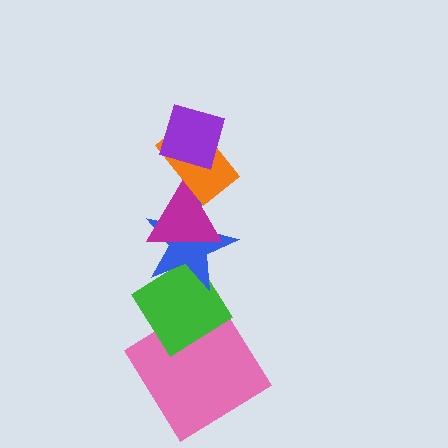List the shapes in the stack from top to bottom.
From top to bottom: the purple diamond, the orange rectangle, the magenta triangle, the blue star, the green diamond, the pink diamond.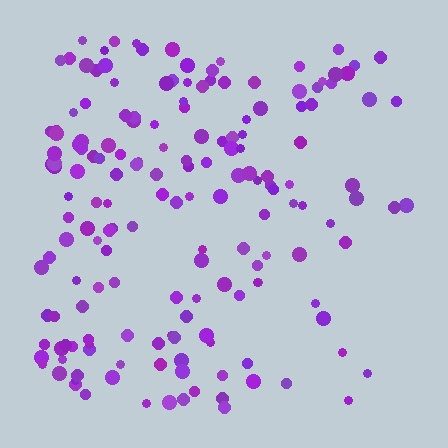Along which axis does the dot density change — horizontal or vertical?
Horizontal.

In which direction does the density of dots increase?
From right to left, with the left side densest.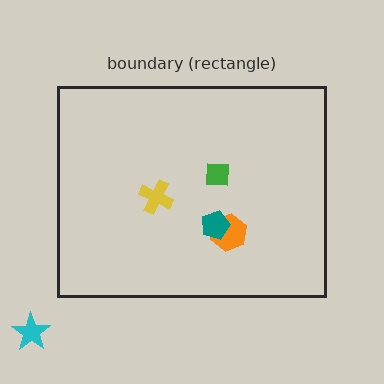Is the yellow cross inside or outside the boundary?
Inside.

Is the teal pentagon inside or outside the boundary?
Inside.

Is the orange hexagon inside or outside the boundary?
Inside.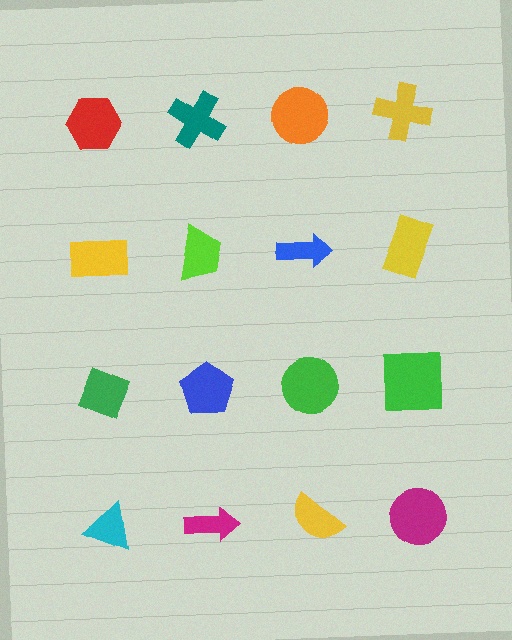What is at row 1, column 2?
A teal cross.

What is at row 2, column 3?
A blue arrow.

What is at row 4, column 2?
A magenta arrow.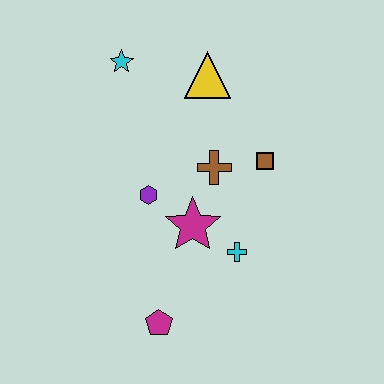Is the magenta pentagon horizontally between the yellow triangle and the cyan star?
Yes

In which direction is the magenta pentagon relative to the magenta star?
The magenta pentagon is below the magenta star.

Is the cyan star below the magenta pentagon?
No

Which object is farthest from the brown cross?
The magenta pentagon is farthest from the brown cross.